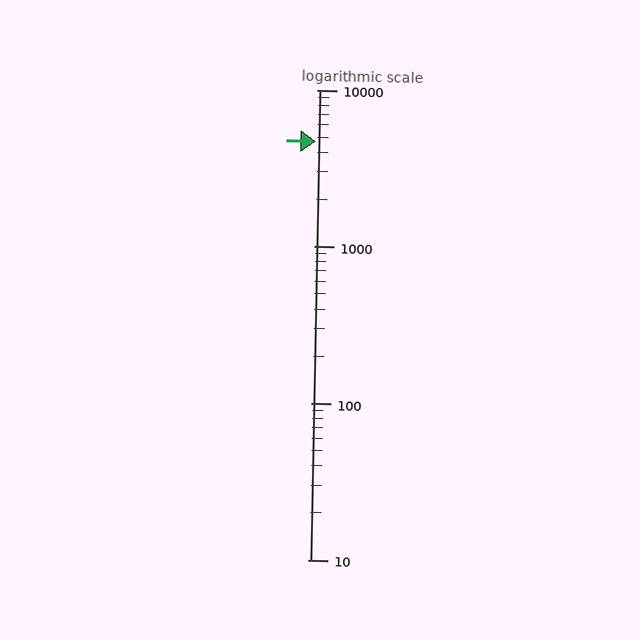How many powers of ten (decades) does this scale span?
The scale spans 3 decades, from 10 to 10000.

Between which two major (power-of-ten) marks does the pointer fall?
The pointer is between 1000 and 10000.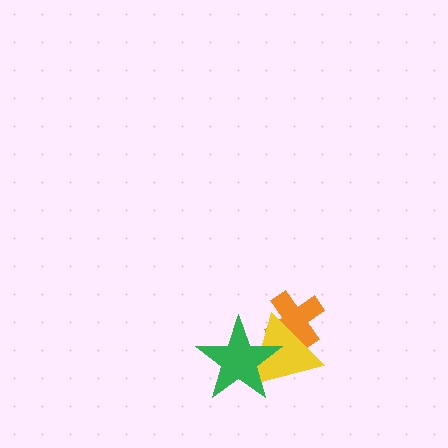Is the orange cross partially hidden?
Yes, it is partially covered by another shape.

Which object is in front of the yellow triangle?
The green star is in front of the yellow triangle.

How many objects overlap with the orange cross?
1 object overlaps with the orange cross.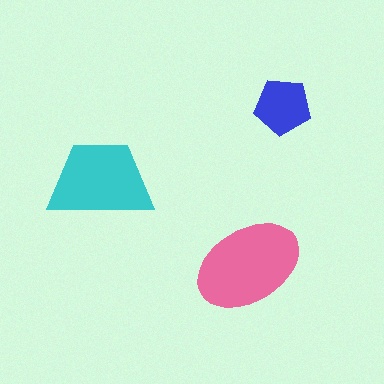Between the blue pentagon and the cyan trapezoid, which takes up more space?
The cyan trapezoid.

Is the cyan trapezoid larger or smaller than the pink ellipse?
Smaller.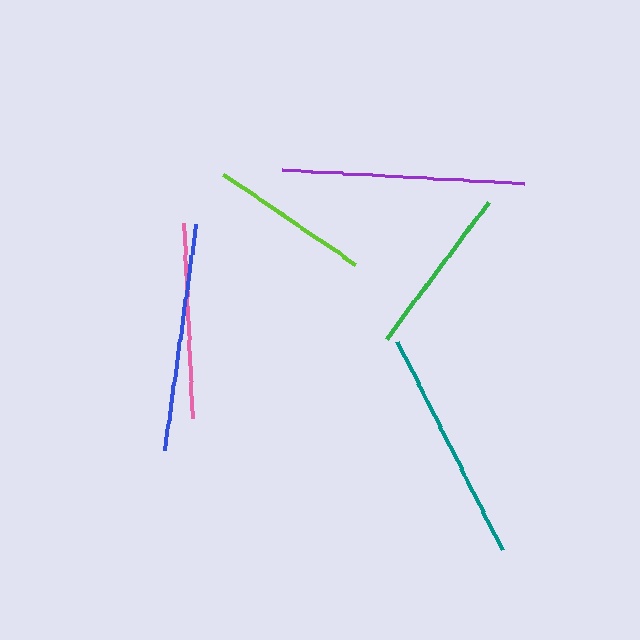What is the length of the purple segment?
The purple segment is approximately 242 pixels long.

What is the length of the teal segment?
The teal segment is approximately 234 pixels long.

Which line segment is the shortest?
The lime line is the shortest at approximately 159 pixels.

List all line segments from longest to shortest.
From longest to shortest: purple, teal, blue, pink, green, lime.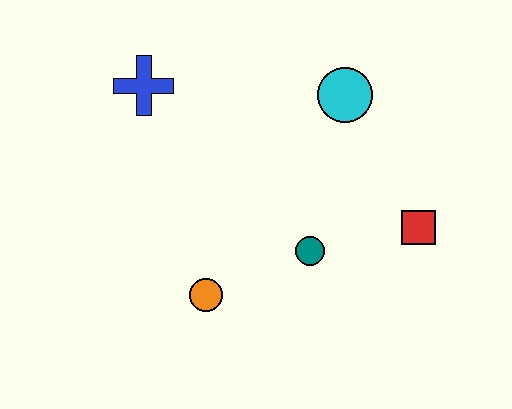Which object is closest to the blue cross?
The cyan circle is closest to the blue cross.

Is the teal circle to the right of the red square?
No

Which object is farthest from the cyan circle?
The orange circle is farthest from the cyan circle.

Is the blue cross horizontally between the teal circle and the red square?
No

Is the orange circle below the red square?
Yes